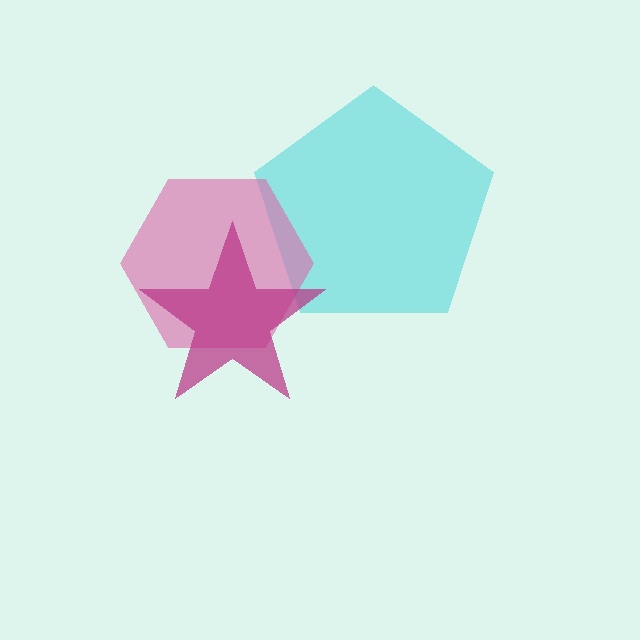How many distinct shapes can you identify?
There are 3 distinct shapes: a cyan pentagon, a pink hexagon, a magenta star.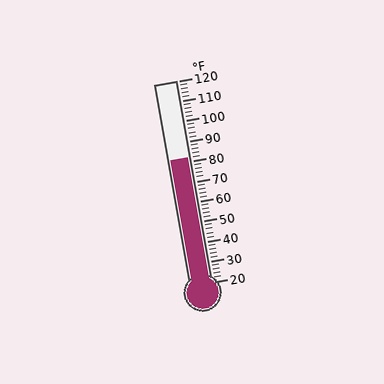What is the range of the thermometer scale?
The thermometer scale ranges from 20°F to 120°F.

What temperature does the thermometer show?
The thermometer shows approximately 82°F.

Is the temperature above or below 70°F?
The temperature is above 70°F.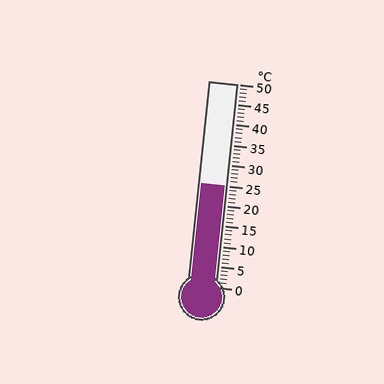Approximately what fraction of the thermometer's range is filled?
The thermometer is filled to approximately 50% of its range.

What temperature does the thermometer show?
The thermometer shows approximately 25°C.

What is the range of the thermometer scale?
The thermometer scale ranges from 0°C to 50°C.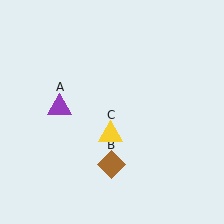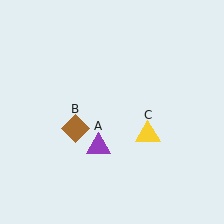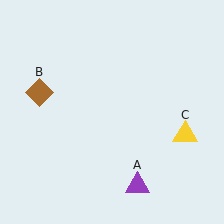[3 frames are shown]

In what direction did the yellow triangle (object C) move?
The yellow triangle (object C) moved right.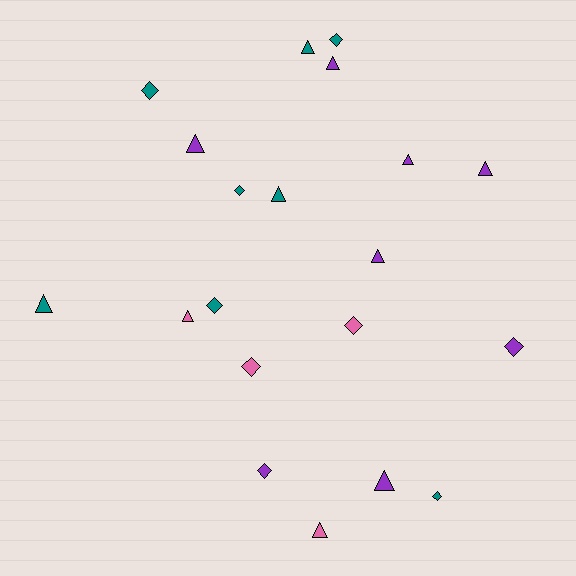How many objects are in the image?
There are 20 objects.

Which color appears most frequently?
Teal, with 8 objects.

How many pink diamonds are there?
There are 2 pink diamonds.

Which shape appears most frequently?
Triangle, with 11 objects.